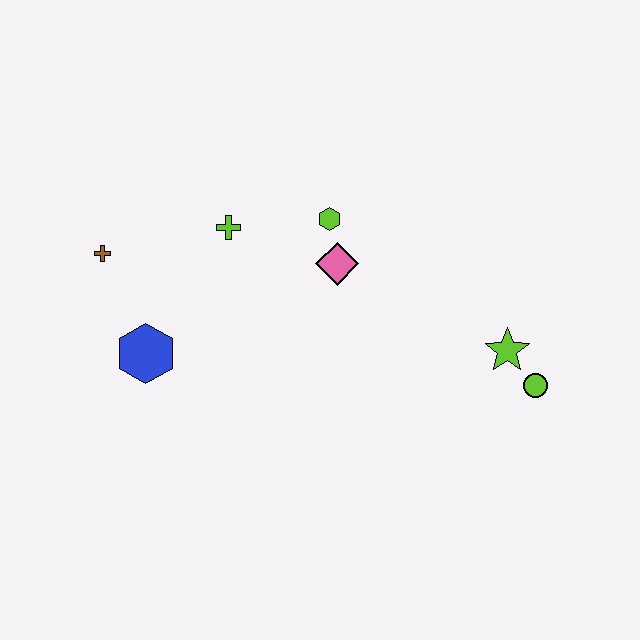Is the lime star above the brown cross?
No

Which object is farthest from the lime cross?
The lime circle is farthest from the lime cross.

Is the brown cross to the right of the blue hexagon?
No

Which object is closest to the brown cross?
The blue hexagon is closest to the brown cross.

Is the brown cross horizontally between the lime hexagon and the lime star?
No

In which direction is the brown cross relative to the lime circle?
The brown cross is to the left of the lime circle.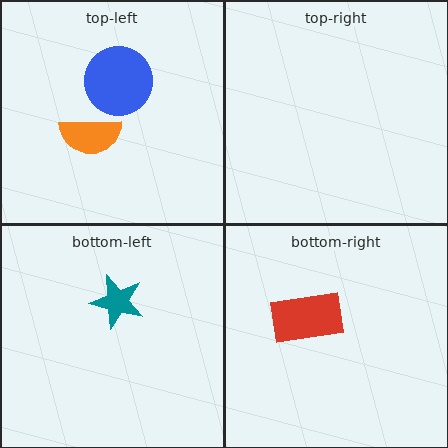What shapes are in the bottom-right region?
The red rectangle.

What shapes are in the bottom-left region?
The teal star.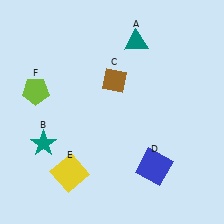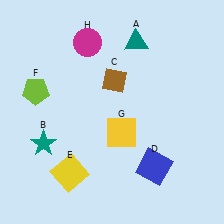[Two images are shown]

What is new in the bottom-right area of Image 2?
A yellow square (G) was added in the bottom-right area of Image 2.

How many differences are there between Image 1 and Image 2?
There are 2 differences between the two images.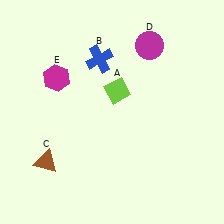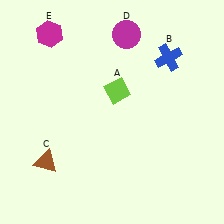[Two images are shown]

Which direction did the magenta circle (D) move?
The magenta circle (D) moved left.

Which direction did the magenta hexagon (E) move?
The magenta hexagon (E) moved up.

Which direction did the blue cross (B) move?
The blue cross (B) moved right.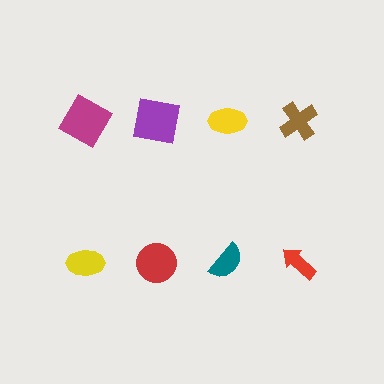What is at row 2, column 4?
A red arrow.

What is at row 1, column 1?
A magenta square.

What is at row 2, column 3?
A teal semicircle.